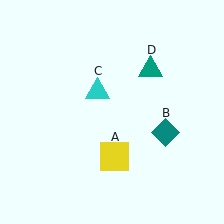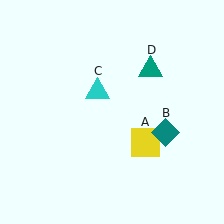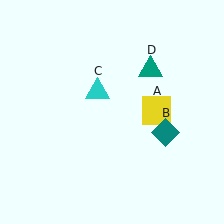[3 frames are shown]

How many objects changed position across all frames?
1 object changed position: yellow square (object A).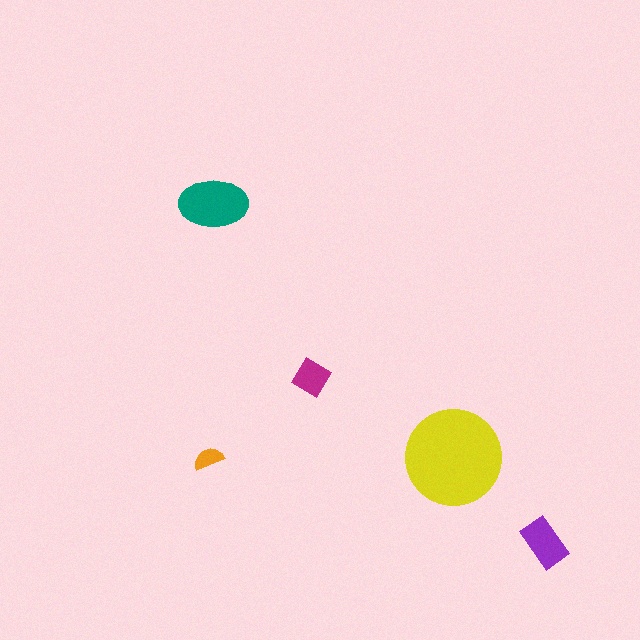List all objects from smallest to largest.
The orange semicircle, the magenta diamond, the purple rectangle, the teal ellipse, the yellow circle.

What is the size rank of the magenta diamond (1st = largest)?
4th.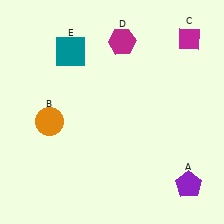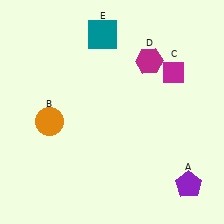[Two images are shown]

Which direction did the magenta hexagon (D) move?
The magenta hexagon (D) moved right.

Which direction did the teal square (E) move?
The teal square (E) moved right.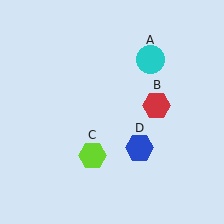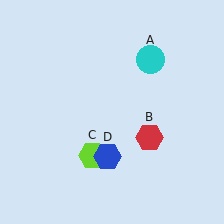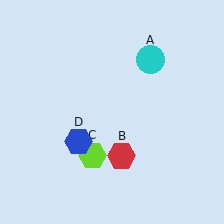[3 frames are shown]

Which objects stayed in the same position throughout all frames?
Cyan circle (object A) and lime hexagon (object C) remained stationary.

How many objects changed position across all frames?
2 objects changed position: red hexagon (object B), blue hexagon (object D).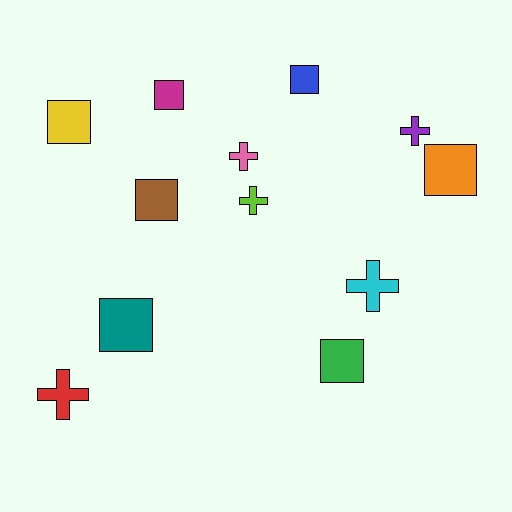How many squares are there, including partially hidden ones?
There are 7 squares.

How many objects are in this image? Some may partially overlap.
There are 12 objects.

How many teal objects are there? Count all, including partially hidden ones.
There is 1 teal object.